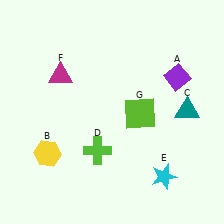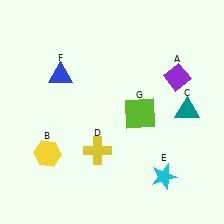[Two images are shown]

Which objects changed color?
D changed from lime to yellow. F changed from magenta to blue.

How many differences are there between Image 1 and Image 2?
There are 2 differences between the two images.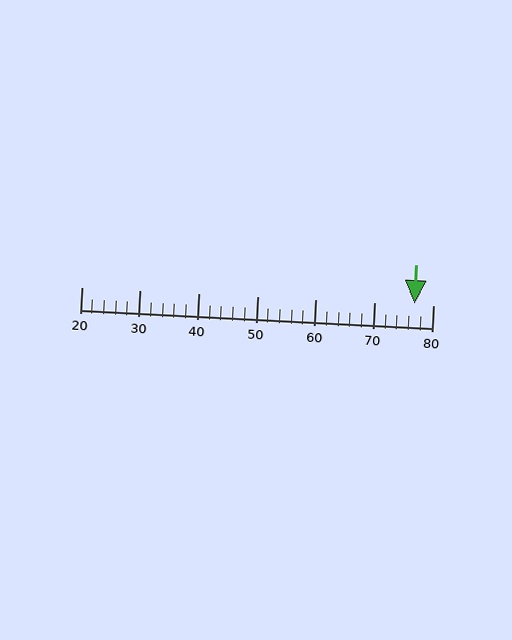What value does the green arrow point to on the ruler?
The green arrow points to approximately 77.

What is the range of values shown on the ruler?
The ruler shows values from 20 to 80.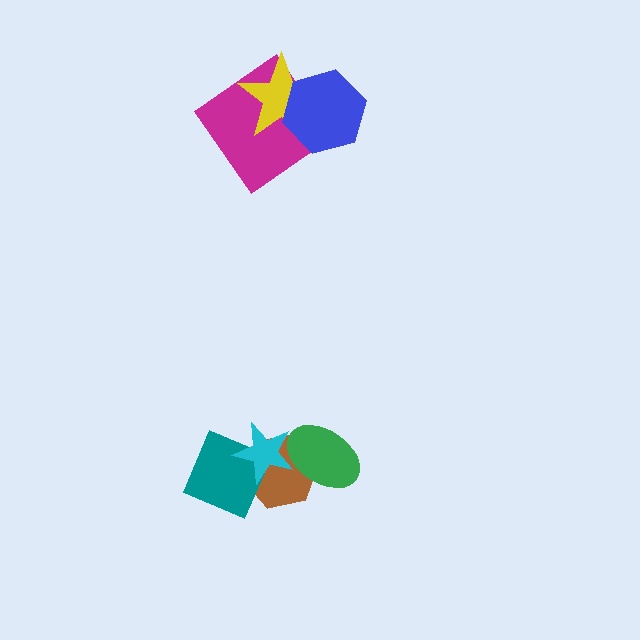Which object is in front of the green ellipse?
The cyan star is in front of the green ellipse.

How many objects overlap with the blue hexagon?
2 objects overlap with the blue hexagon.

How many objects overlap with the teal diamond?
2 objects overlap with the teal diamond.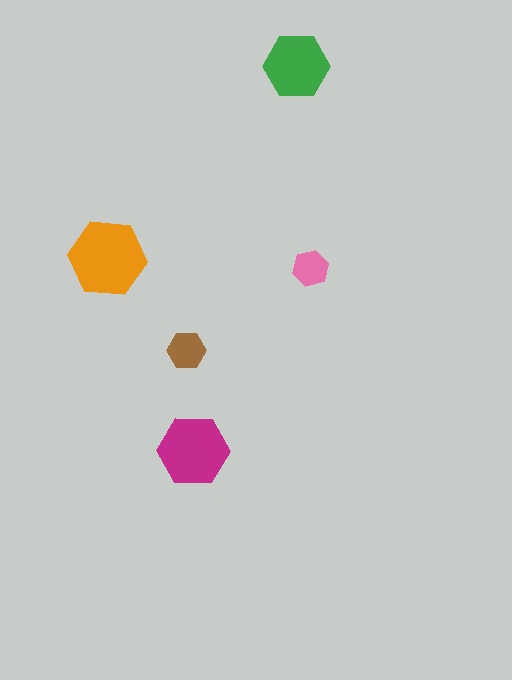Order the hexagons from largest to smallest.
the orange one, the magenta one, the green one, the brown one, the pink one.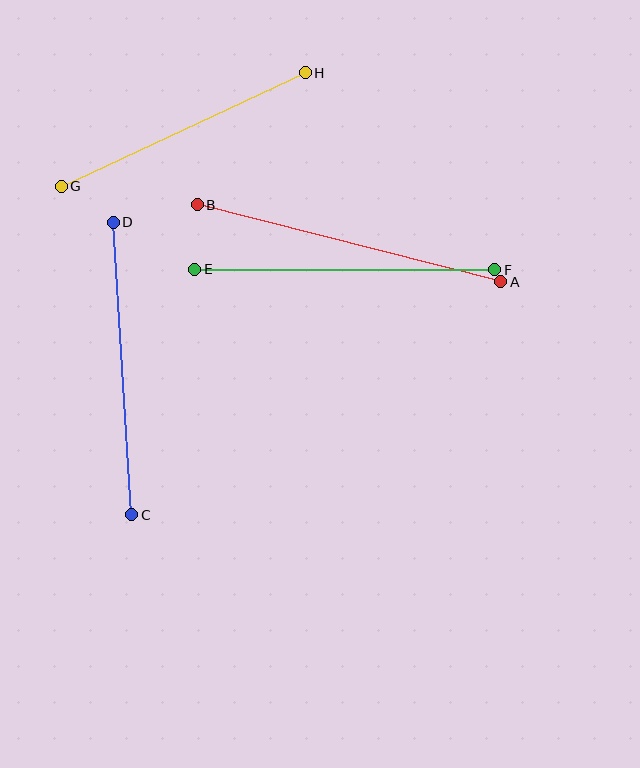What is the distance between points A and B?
The distance is approximately 313 pixels.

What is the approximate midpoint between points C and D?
The midpoint is at approximately (122, 369) pixels.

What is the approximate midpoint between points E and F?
The midpoint is at approximately (345, 270) pixels.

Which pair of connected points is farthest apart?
Points A and B are farthest apart.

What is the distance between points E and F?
The distance is approximately 300 pixels.